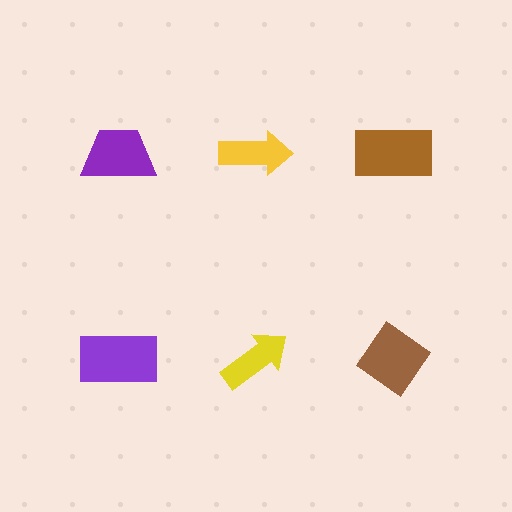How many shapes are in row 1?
3 shapes.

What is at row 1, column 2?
A yellow arrow.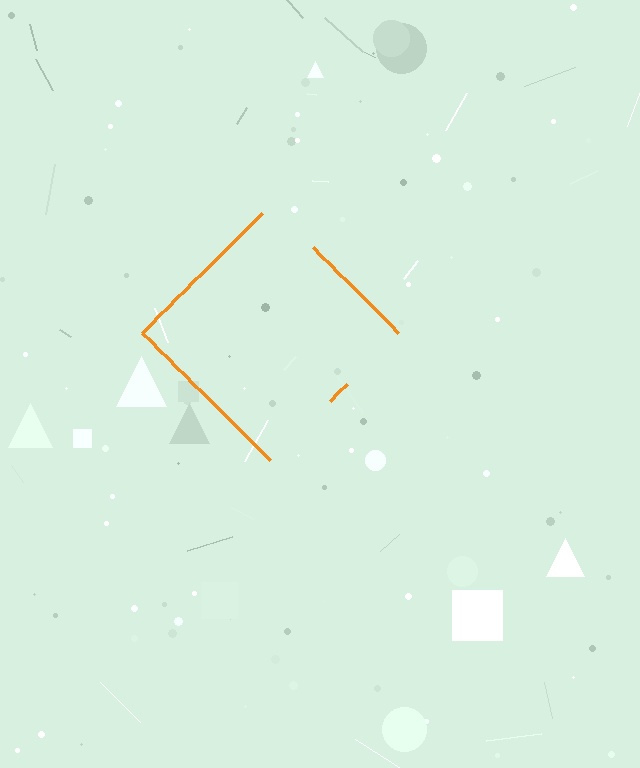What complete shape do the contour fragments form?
The contour fragments form a diamond.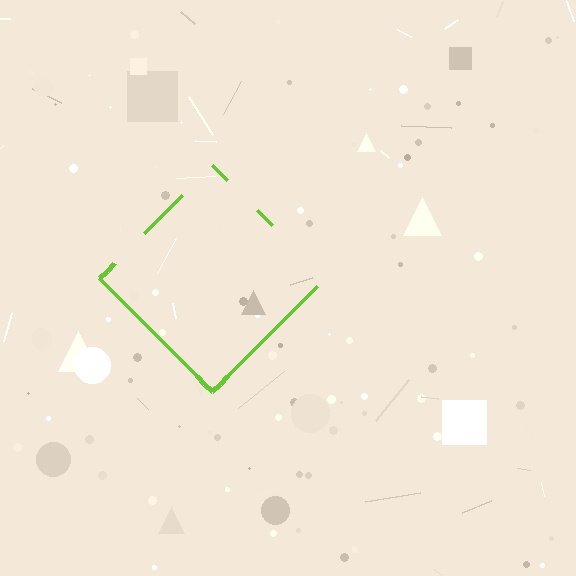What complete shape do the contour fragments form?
The contour fragments form a diamond.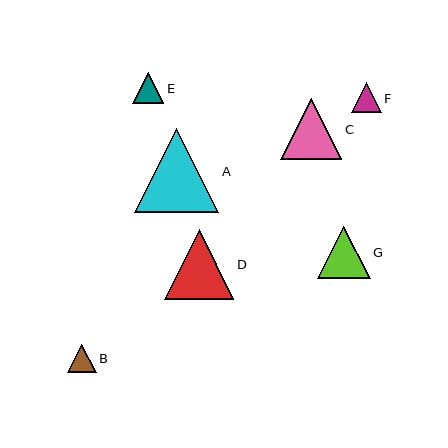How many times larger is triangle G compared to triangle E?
Triangle G is approximately 1.7 times the size of triangle E.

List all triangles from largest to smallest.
From largest to smallest: A, D, C, G, E, F, B.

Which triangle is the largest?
Triangle A is the largest with a size of approximately 84 pixels.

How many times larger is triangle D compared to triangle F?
Triangle D is approximately 2.3 times the size of triangle F.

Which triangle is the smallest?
Triangle B is the smallest with a size of approximately 29 pixels.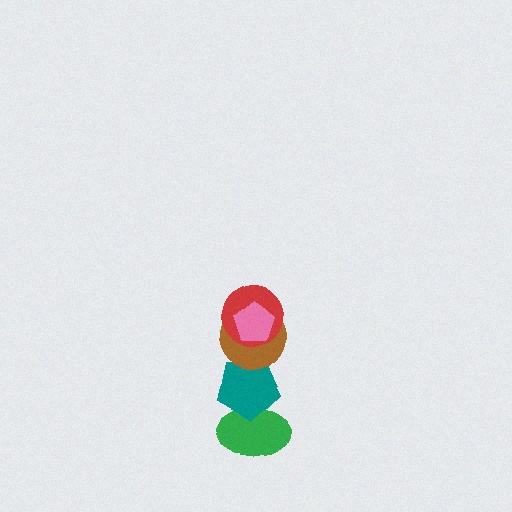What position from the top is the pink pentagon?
The pink pentagon is 1st from the top.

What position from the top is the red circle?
The red circle is 2nd from the top.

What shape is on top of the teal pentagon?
The brown circle is on top of the teal pentagon.